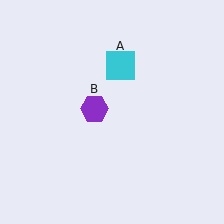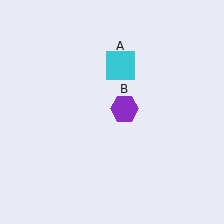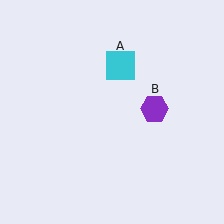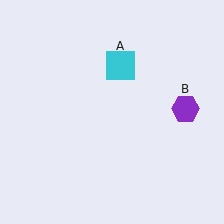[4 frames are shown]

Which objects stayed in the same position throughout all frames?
Cyan square (object A) remained stationary.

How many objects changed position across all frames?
1 object changed position: purple hexagon (object B).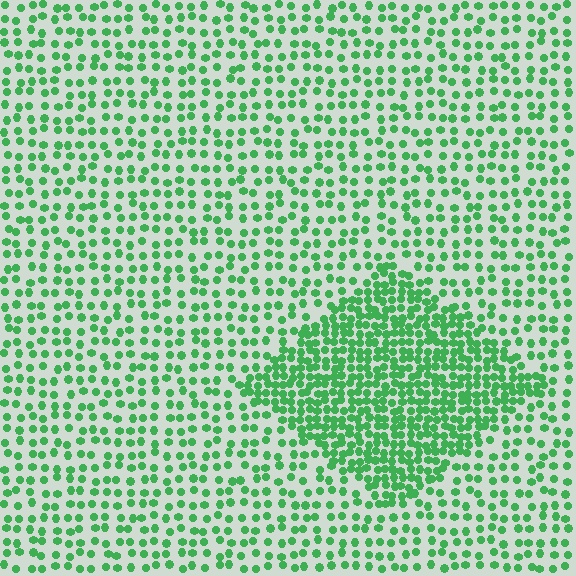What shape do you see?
I see a diamond.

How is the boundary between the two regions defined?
The boundary is defined by a change in element density (approximately 2.2x ratio). All elements are the same color, size, and shape.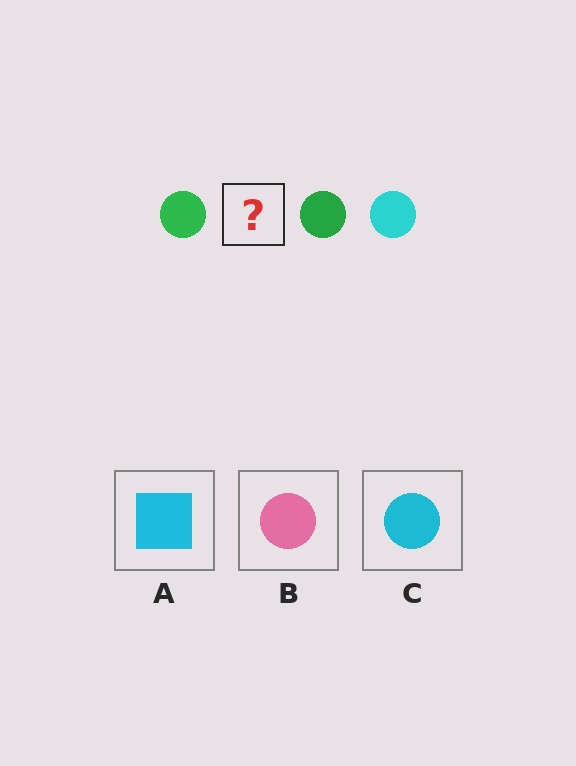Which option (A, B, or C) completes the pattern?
C.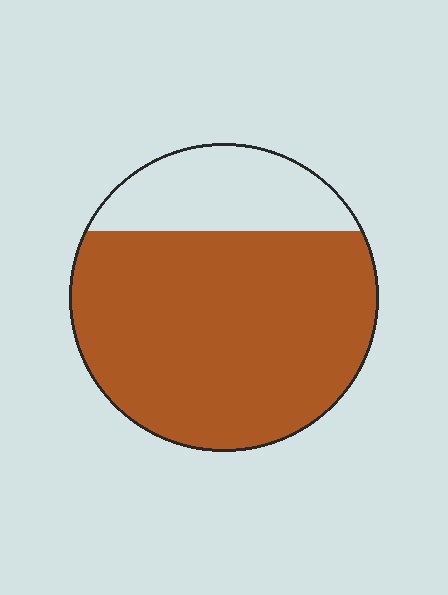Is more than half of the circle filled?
Yes.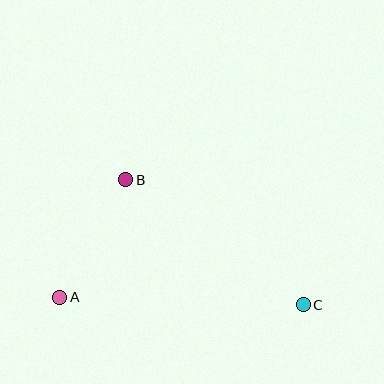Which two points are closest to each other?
Points A and B are closest to each other.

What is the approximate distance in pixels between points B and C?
The distance between B and C is approximately 217 pixels.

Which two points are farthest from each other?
Points A and C are farthest from each other.